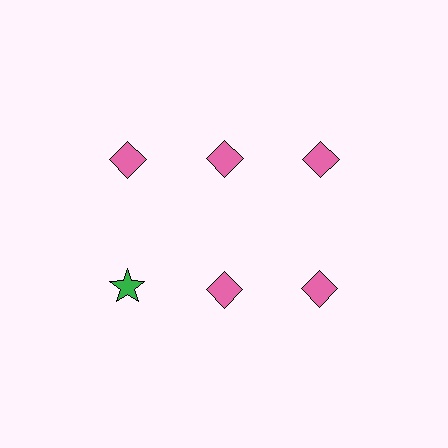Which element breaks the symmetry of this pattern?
The green star in the second row, leftmost column breaks the symmetry. All other shapes are pink diamonds.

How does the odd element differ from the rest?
It differs in both color (green instead of pink) and shape (star instead of diamond).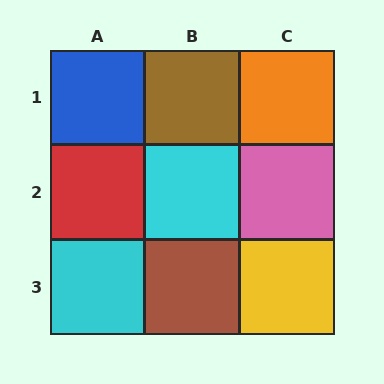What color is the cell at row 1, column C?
Orange.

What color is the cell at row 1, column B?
Brown.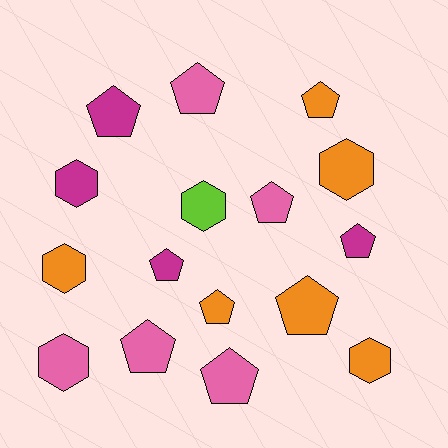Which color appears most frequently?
Orange, with 6 objects.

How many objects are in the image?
There are 16 objects.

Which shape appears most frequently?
Pentagon, with 10 objects.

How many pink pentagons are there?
There are 4 pink pentagons.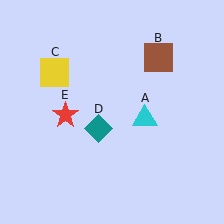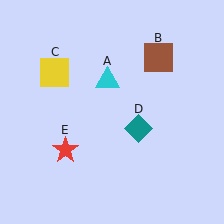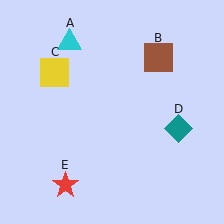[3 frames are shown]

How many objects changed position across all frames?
3 objects changed position: cyan triangle (object A), teal diamond (object D), red star (object E).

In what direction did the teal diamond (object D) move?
The teal diamond (object D) moved right.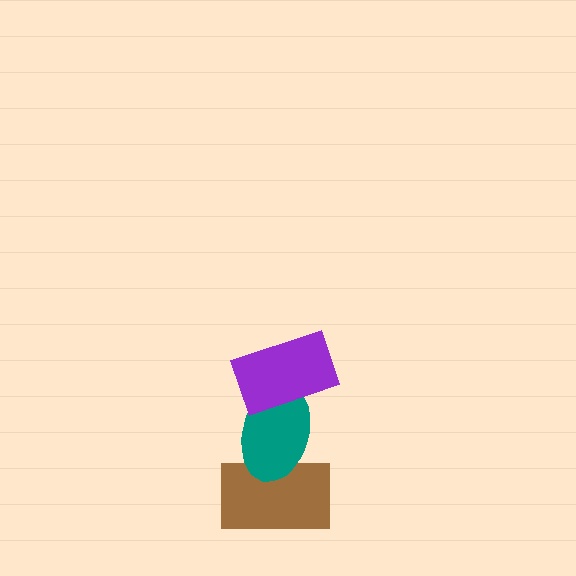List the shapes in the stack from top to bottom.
From top to bottom: the purple rectangle, the teal ellipse, the brown rectangle.